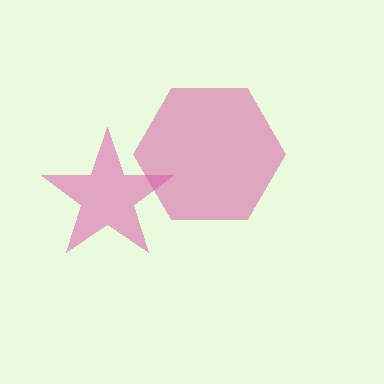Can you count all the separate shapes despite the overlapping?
Yes, there are 2 separate shapes.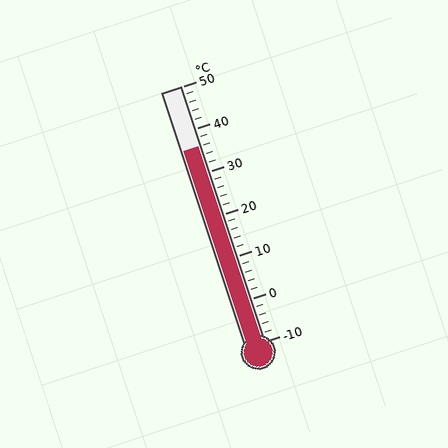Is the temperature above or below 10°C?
The temperature is above 10°C.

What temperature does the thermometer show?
The thermometer shows approximately 36°C.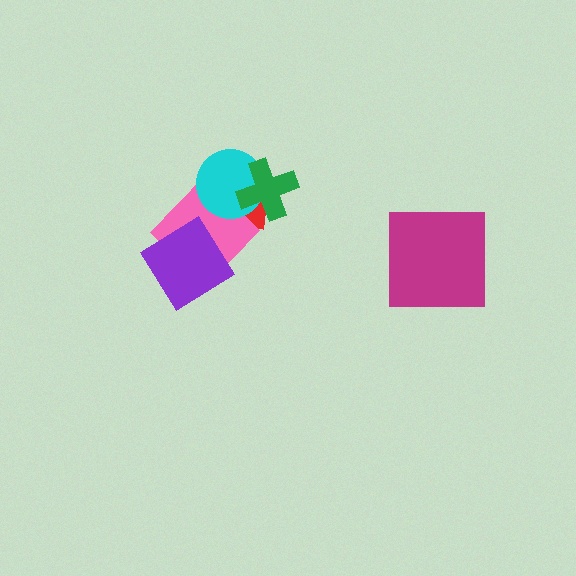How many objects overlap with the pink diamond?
3 objects overlap with the pink diamond.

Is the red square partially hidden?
Yes, it is partially covered by another shape.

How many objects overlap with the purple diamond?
1 object overlaps with the purple diamond.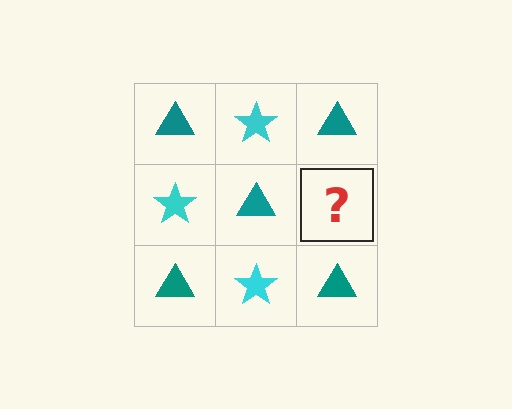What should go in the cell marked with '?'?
The missing cell should contain a cyan star.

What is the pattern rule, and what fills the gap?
The rule is that it alternates teal triangle and cyan star in a checkerboard pattern. The gap should be filled with a cyan star.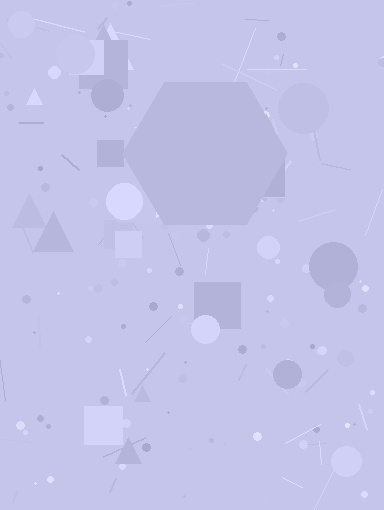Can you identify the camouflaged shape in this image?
The camouflaged shape is a hexagon.